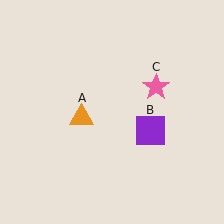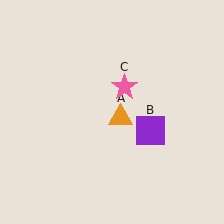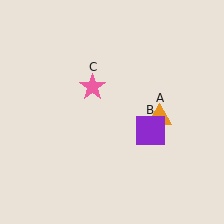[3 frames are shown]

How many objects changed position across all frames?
2 objects changed position: orange triangle (object A), pink star (object C).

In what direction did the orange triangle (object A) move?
The orange triangle (object A) moved right.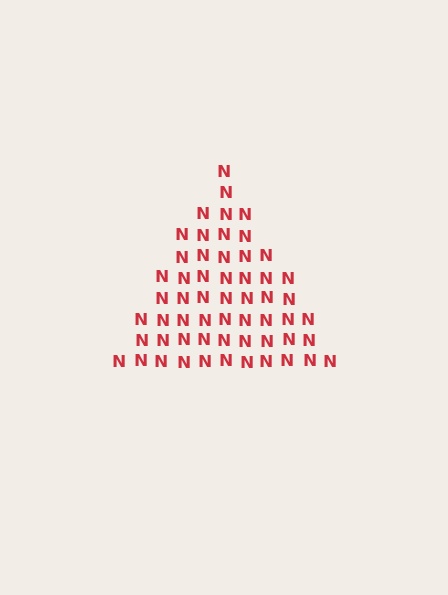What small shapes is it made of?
It is made of small letter N's.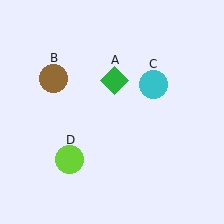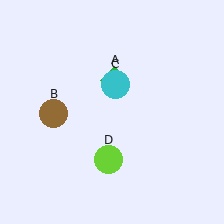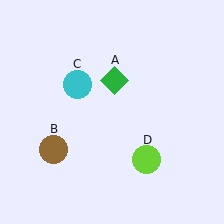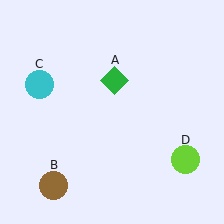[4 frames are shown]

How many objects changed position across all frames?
3 objects changed position: brown circle (object B), cyan circle (object C), lime circle (object D).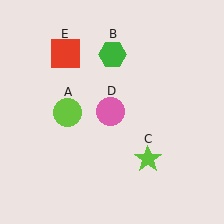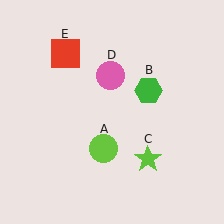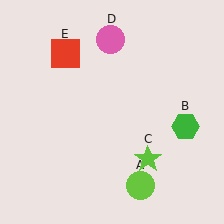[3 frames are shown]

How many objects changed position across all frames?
3 objects changed position: lime circle (object A), green hexagon (object B), pink circle (object D).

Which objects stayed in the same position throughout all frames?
Lime star (object C) and red square (object E) remained stationary.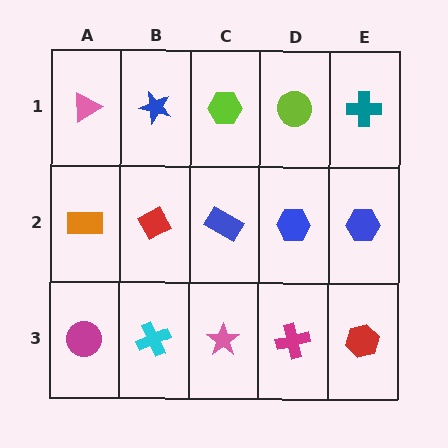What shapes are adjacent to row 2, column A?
A pink triangle (row 1, column A), a magenta circle (row 3, column A), a red diamond (row 2, column B).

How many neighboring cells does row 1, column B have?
3.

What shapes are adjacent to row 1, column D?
A blue hexagon (row 2, column D), a lime hexagon (row 1, column C), a teal cross (row 1, column E).